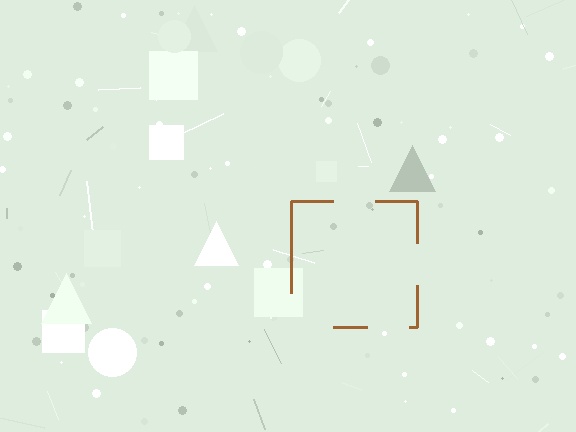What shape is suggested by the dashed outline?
The dashed outline suggests a square.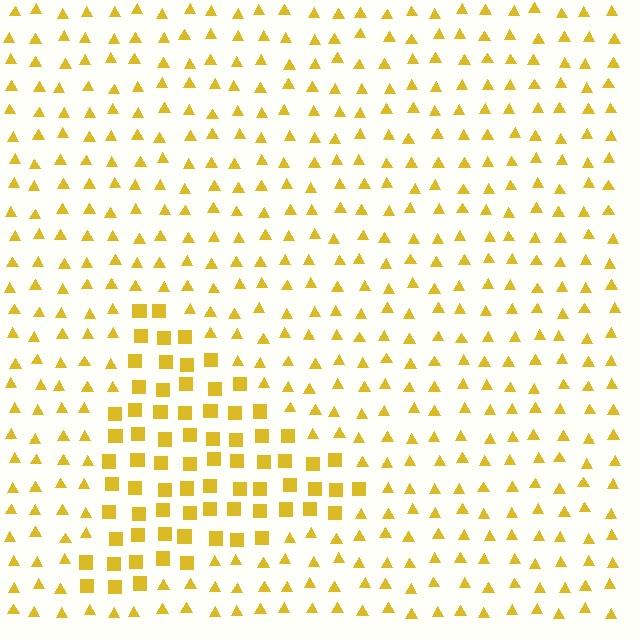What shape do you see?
I see a triangle.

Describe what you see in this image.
The image is filled with small yellow elements arranged in a uniform grid. A triangle-shaped region contains squares, while the surrounding area contains triangles. The boundary is defined purely by the change in element shape.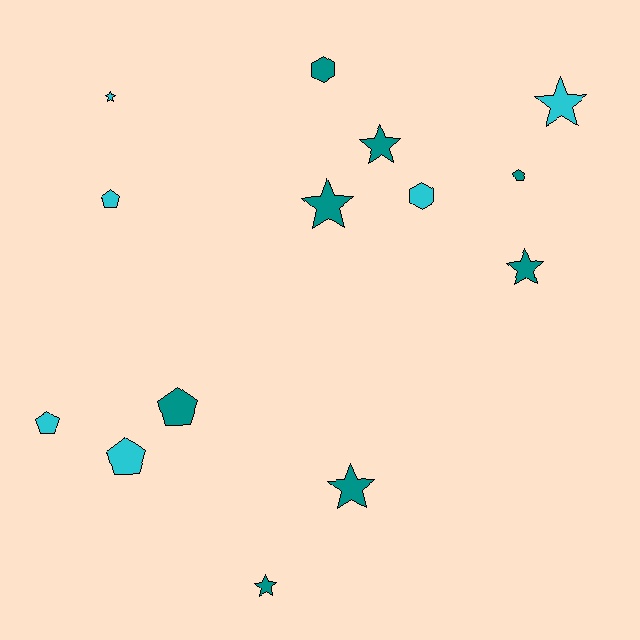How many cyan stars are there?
There are 2 cyan stars.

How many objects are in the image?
There are 14 objects.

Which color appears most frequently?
Teal, with 8 objects.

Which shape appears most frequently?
Star, with 7 objects.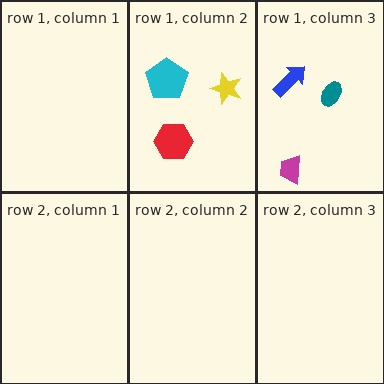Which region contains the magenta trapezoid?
The row 1, column 3 region.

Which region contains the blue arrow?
The row 1, column 3 region.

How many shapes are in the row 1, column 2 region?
3.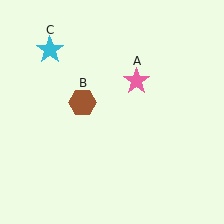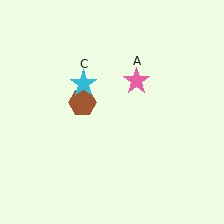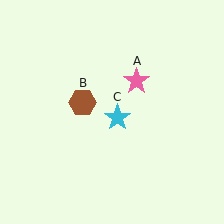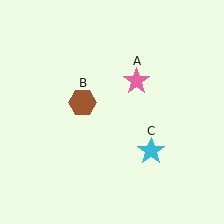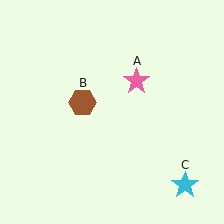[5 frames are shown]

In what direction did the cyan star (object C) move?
The cyan star (object C) moved down and to the right.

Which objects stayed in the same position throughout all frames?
Pink star (object A) and brown hexagon (object B) remained stationary.